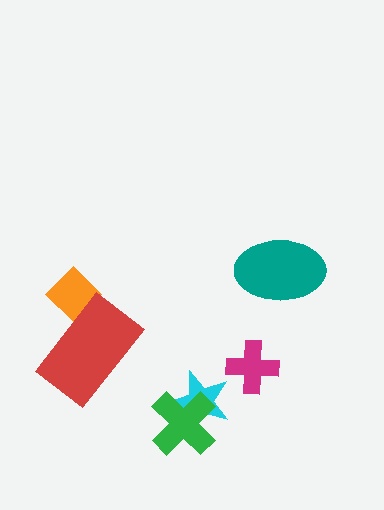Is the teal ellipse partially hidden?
No, no other shape covers it.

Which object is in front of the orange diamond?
The red rectangle is in front of the orange diamond.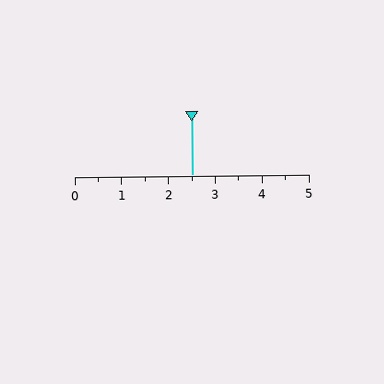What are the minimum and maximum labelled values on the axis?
The axis runs from 0 to 5.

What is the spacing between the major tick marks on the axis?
The major ticks are spaced 1 apart.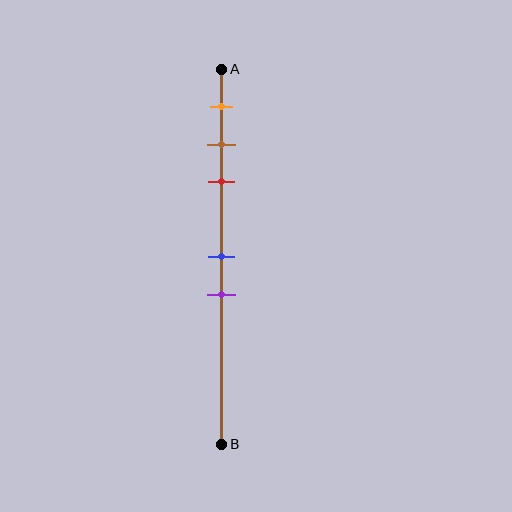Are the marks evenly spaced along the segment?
No, the marks are not evenly spaced.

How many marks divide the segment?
There are 5 marks dividing the segment.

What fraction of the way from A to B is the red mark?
The red mark is approximately 30% (0.3) of the way from A to B.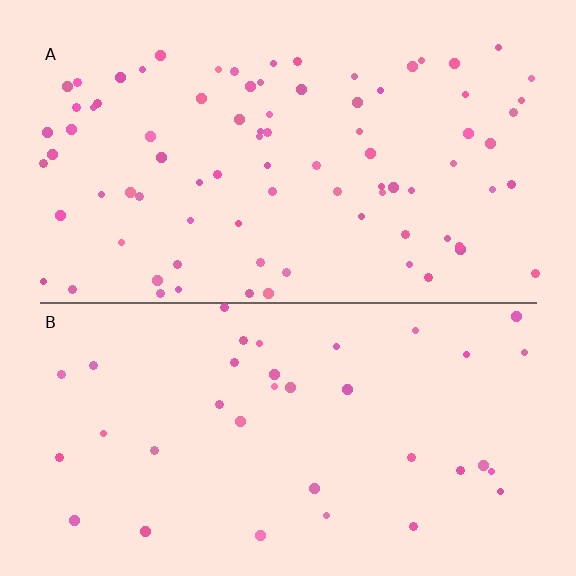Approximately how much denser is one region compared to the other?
Approximately 2.3× — region A over region B.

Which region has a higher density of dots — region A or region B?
A (the top).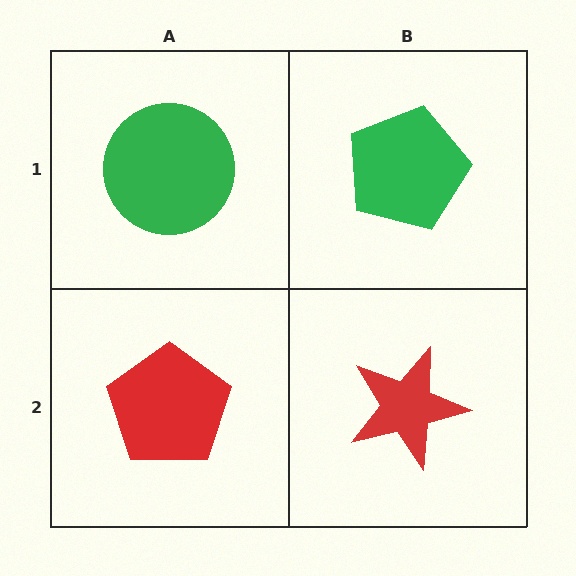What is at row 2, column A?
A red pentagon.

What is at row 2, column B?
A red star.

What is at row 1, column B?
A green pentagon.